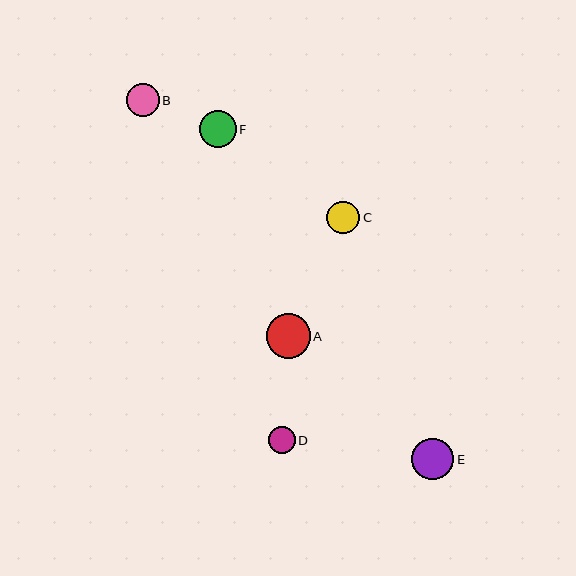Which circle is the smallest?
Circle D is the smallest with a size of approximately 27 pixels.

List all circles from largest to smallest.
From largest to smallest: A, E, F, B, C, D.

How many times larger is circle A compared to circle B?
Circle A is approximately 1.4 times the size of circle B.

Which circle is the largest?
Circle A is the largest with a size of approximately 44 pixels.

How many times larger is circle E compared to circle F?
Circle E is approximately 1.2 times the size of circle F.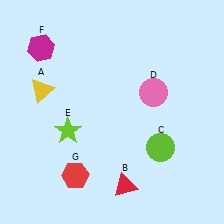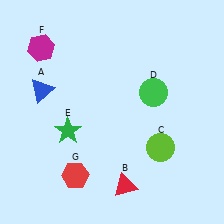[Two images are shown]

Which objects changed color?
A changed from yellow to blue. D changed from pink to green. E changed from lime to green.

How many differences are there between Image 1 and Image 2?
There are 3 differences between the two images.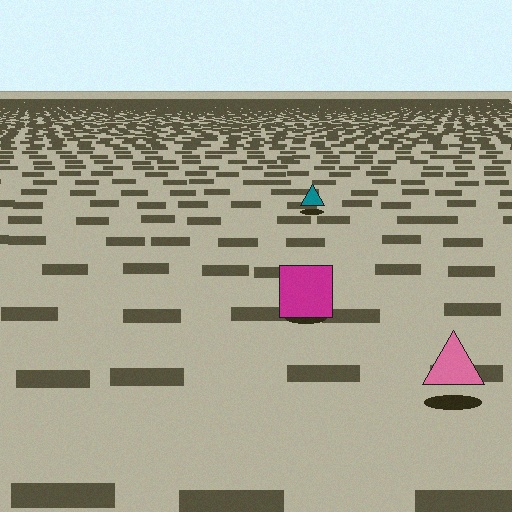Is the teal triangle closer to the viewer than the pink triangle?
No. The pink triangle is closer — you can tell from the texture gradient: the ground texture is coarser near it.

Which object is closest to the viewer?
The pink triangle is closest. The texture marks near it are larger and more spread out.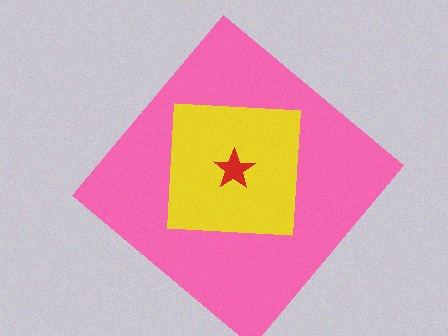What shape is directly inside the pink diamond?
The yellow square.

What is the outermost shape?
The pink diamond.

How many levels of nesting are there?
3.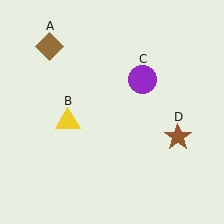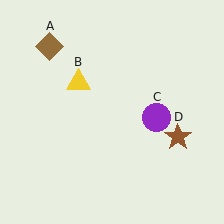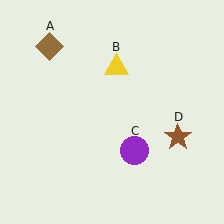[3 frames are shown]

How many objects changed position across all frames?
2 objects changed position: yellow triangle (object B), purple circle (object C).